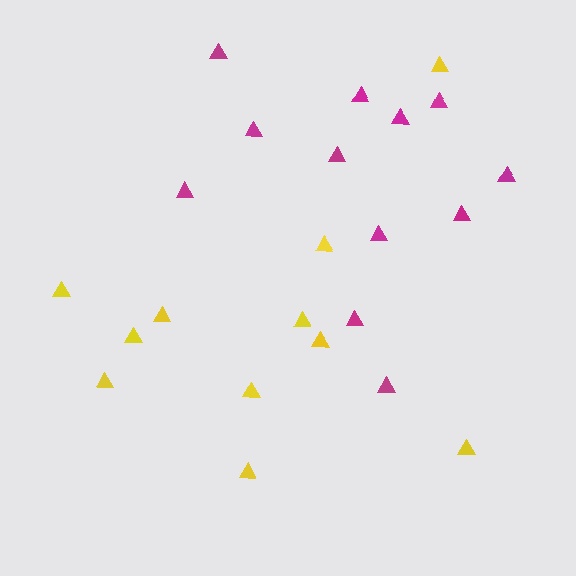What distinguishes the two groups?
There are 2 groups: one group of magenta triangles (12) and one group of yellow triangles (11).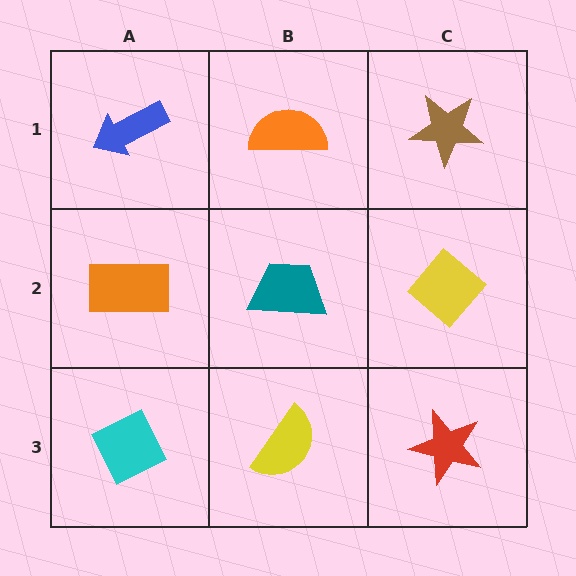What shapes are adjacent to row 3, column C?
A yellow diamond (row 2, column C), a yellow semicircle (row 3, column B).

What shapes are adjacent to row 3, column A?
An orange rectangle (row 2, column A), a yellow semicircle (row 3, column B).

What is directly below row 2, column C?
A red star.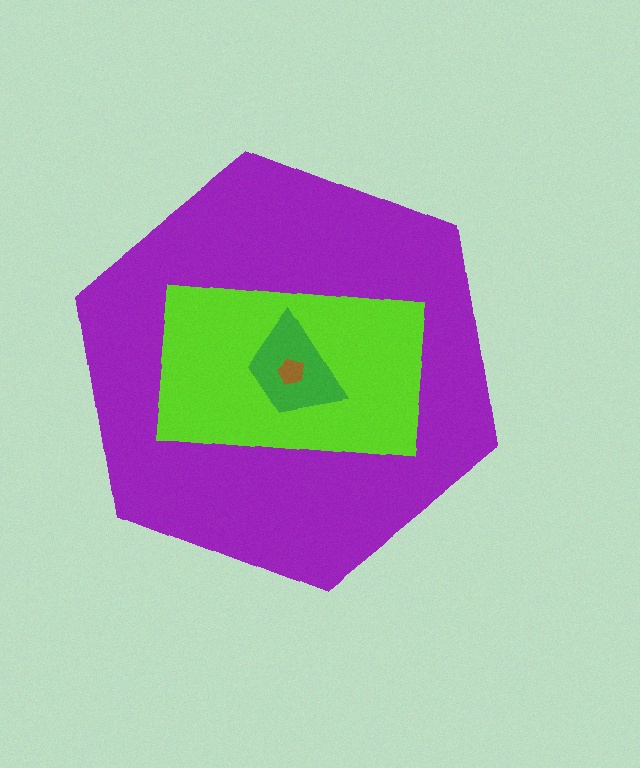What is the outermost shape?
The purple hexagon.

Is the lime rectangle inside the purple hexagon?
Yes.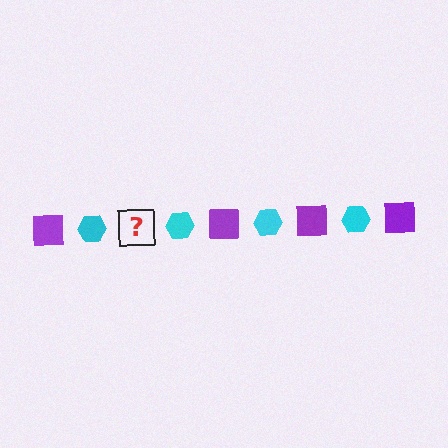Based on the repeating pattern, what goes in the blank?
The blank should be a purple square.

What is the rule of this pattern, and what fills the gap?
The rule is that the pattern alternates between purple square and cyan hexagon. The gap should be filled with a purple square.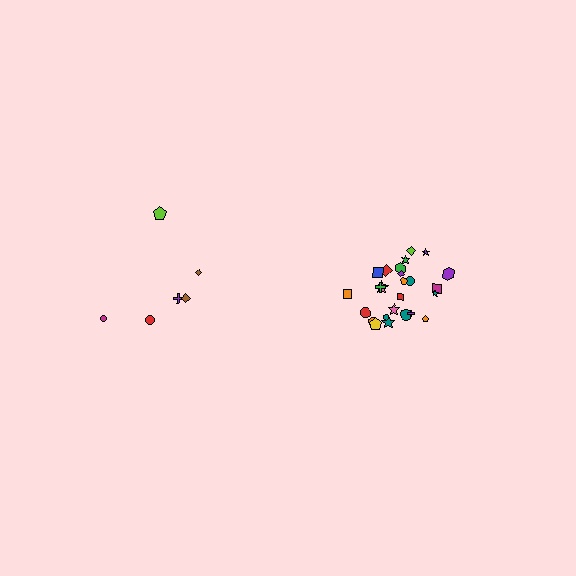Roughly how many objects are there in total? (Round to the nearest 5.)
Roughly 30 objects in total.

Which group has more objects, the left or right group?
The right group.